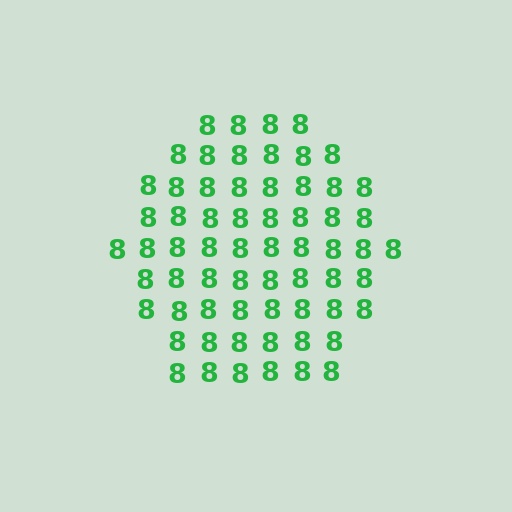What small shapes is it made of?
It is made of small digit 8's.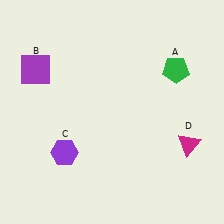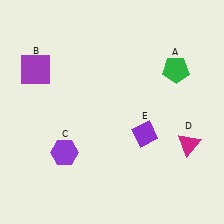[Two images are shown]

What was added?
A purple diamond (E) was added in Image 2.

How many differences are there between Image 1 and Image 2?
There is 1 difference between the two images.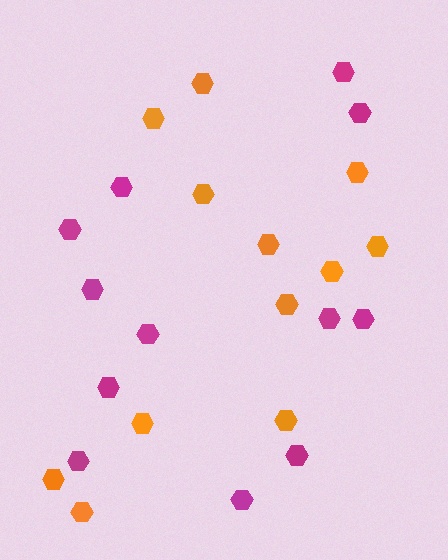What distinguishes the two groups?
There are 2 groups: one group of orange hexagons (12) and one group of magenta hexagons (12).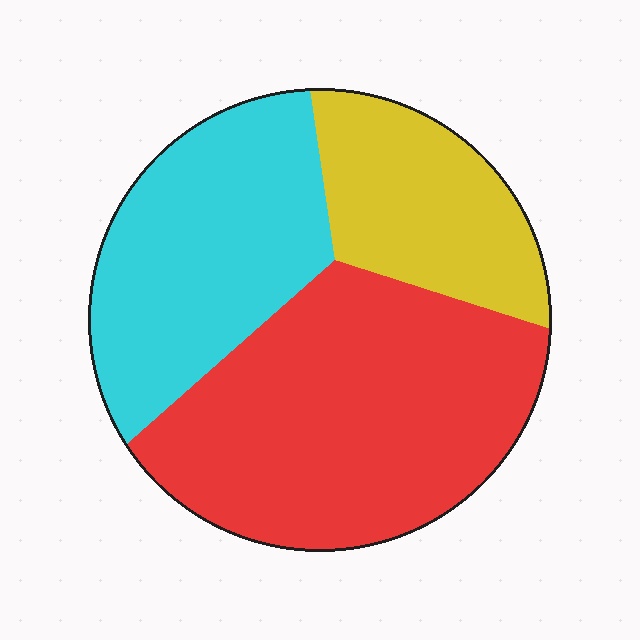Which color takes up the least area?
Yellow, at roughly 20%.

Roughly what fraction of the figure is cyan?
Cyan takes up about one third (1/3) of the figure.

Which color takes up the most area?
Red, at roughly 45%.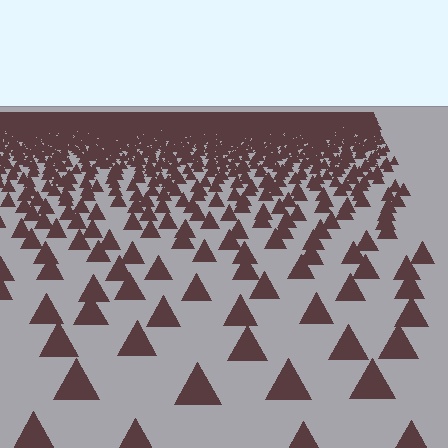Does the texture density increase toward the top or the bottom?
Density increases toward the top.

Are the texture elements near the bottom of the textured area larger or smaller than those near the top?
Larger. Near the bottom, elements are closer to the viewer and appear at a bigger on-screen size.